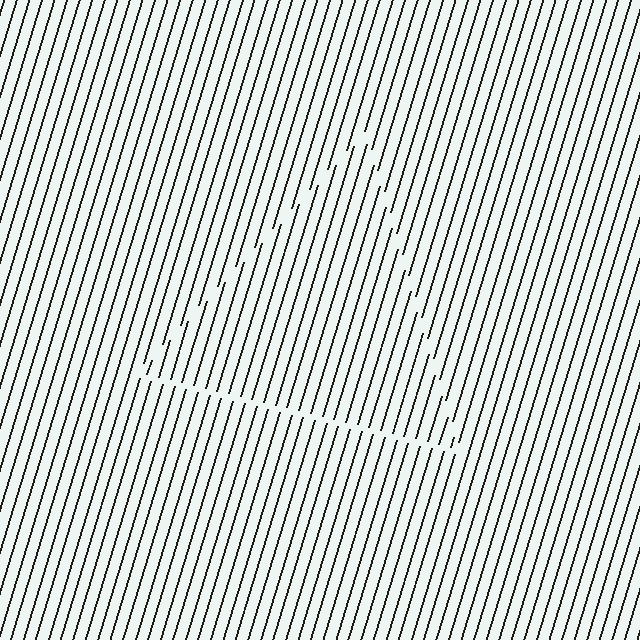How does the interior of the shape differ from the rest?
The interior of the shape contains the same grating, shifted by half a period — the contour is defined by the phase discontinuity where line-ends from the inner and outer gratings abut.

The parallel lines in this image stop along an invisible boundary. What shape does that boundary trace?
An illusory triangle. The interior of the shape contains the same grating, shifted by half a period — the contour is defined by the phase discontinuity where line-ends from the inner and outer gratings abut.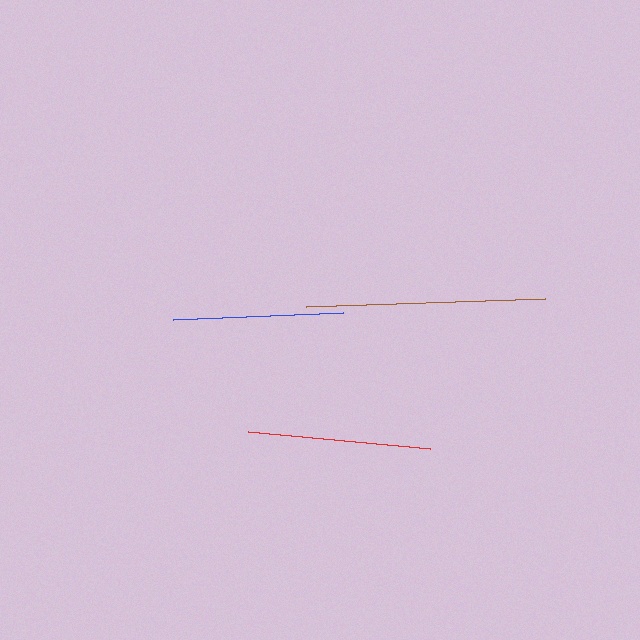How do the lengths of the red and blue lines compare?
The red and blue lines are approximately the same length.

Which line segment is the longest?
The brown line is the longest at approximately 238 pixels.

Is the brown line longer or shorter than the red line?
The brown line is longer than the red line.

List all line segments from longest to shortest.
From longest to shortest: brown, red, blue.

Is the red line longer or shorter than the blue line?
The red line is longer than the blue line.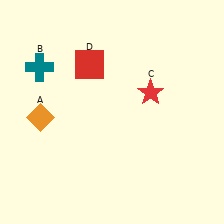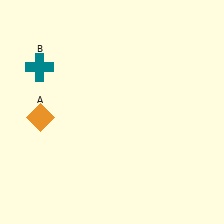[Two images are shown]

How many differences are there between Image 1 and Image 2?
There are 2 differences between the two images.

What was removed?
The red square (D), the red star (C) were removed in Image 2.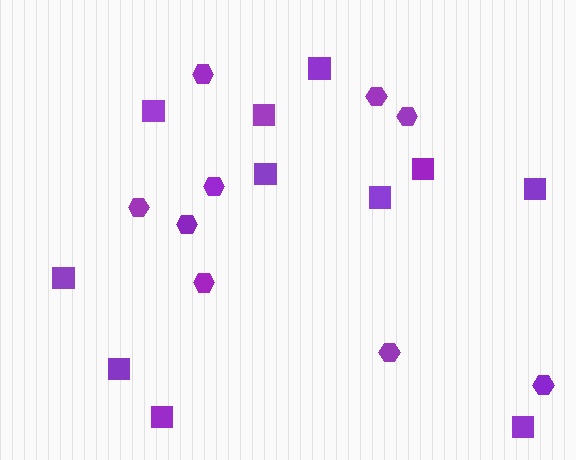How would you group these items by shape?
There are 2 groups: one group of squares (11) and one group of hexagons (9).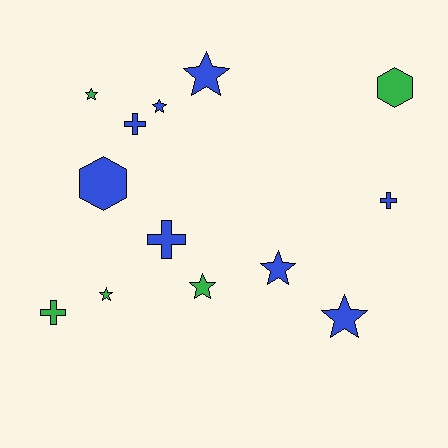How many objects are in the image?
There are 13 objects.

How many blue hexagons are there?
There is 1 blue hexagon.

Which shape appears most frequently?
Star, with 7 objects.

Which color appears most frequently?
Blue, with 8 objects.